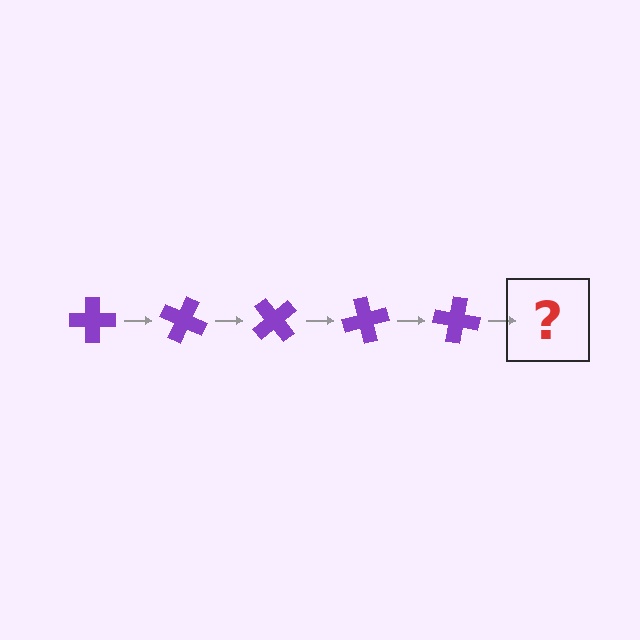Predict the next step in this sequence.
The next step is a purple cross rotated 125 degrees.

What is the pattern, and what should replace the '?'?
The pattern is that the cross rotates 25 degrees each step. The '?' should be a purple cross rotated 125 degrees.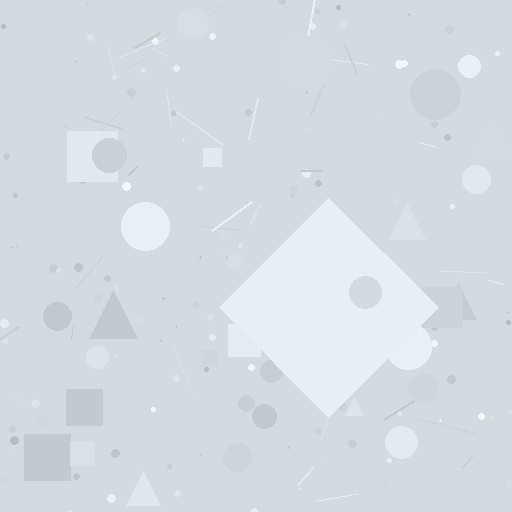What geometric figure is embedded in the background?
A diamond is embedded in the background.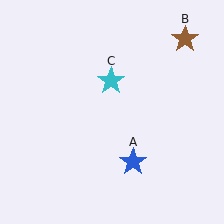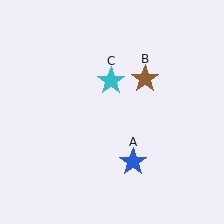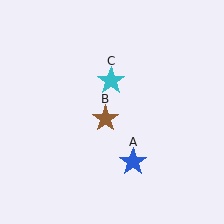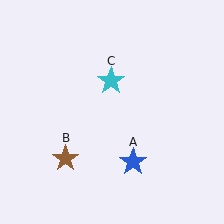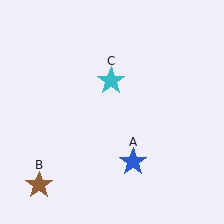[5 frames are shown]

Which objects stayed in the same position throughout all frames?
Blue star (object A) and cyan star (object C) remained stationary.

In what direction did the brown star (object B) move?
The brown star (object B) moved down and to the left.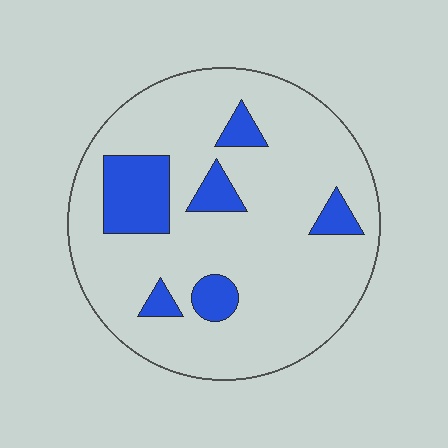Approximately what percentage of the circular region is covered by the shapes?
Approximately 15%.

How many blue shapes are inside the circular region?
6.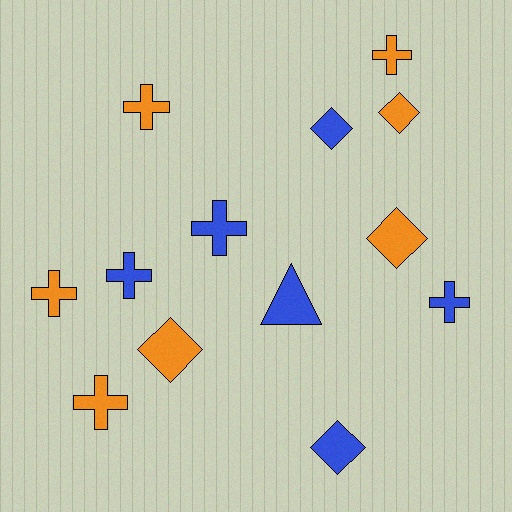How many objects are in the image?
There are 13 objects.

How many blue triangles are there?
There is 1 blue triangle.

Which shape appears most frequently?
Cross, with 7 objects.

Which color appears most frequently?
Orange, with 7 objects.